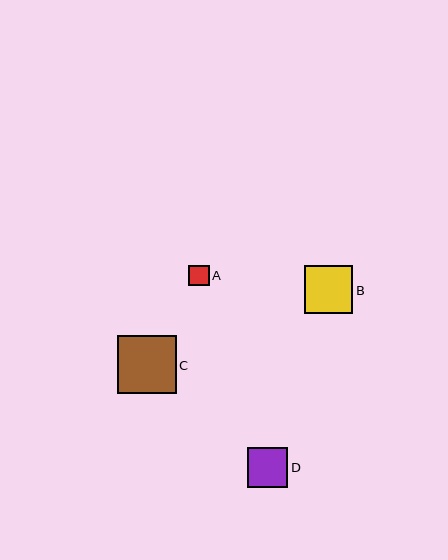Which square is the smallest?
Square A is the smallest with a size of approximately 20 pixels.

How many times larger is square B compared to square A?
Square B is approximately 2.4 times the size of square A.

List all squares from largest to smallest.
From largest to smallest: C, B, D, A.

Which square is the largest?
Square C is the largest with a size of approximately 58 pixels.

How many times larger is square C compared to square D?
Square C is approximately 1.5 times the size of square D.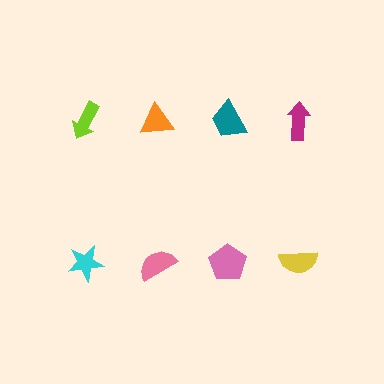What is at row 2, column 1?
A cyan star.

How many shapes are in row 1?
4 shapes.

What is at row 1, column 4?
A magenta arrow.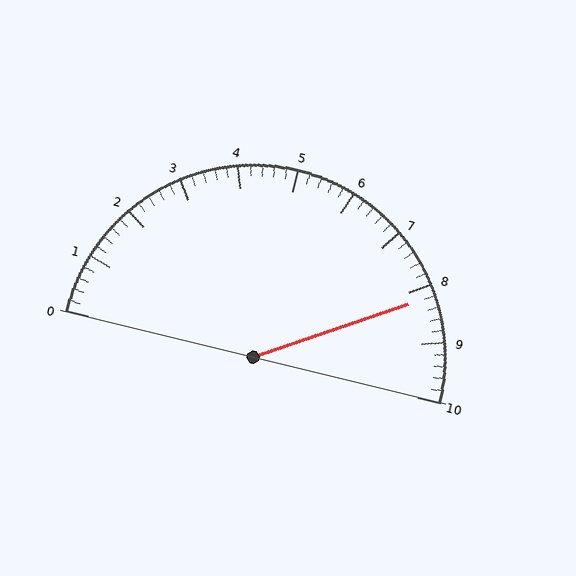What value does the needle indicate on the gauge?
The needle indicates approximately 8.2.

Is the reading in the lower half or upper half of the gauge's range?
The reading is in the upper half of the range (0 to 10).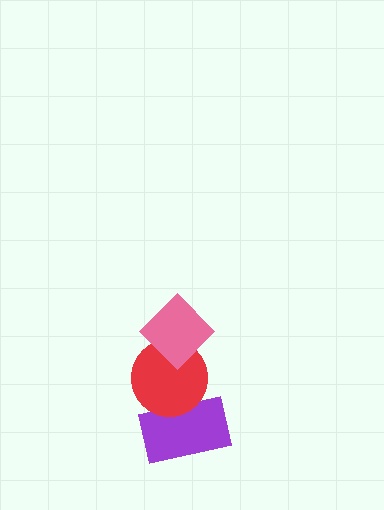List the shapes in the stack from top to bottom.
From top to bottom: the pink diamond, the red circle, the purple rectangle.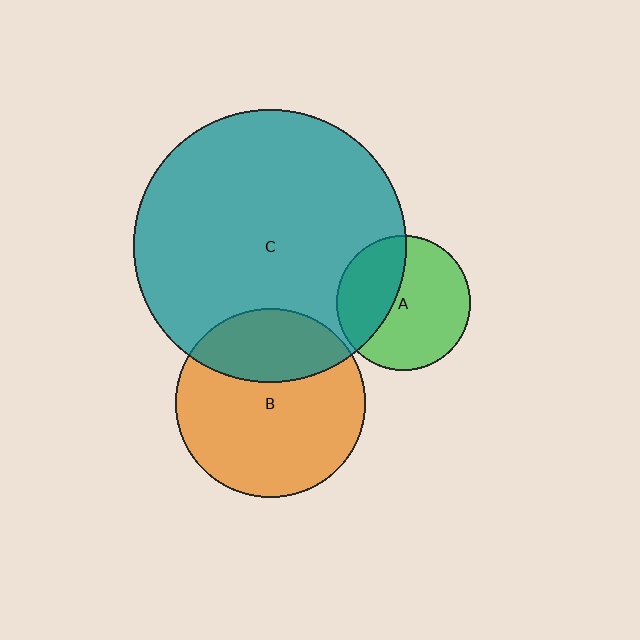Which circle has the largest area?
Circle C (teal).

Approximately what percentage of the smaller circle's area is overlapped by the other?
Approximately 30%.